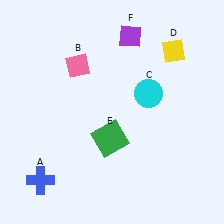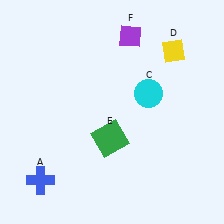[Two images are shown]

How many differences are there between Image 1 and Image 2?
There is 1 difference between the two images.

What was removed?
The pink diamond (B) was removed in Image 2.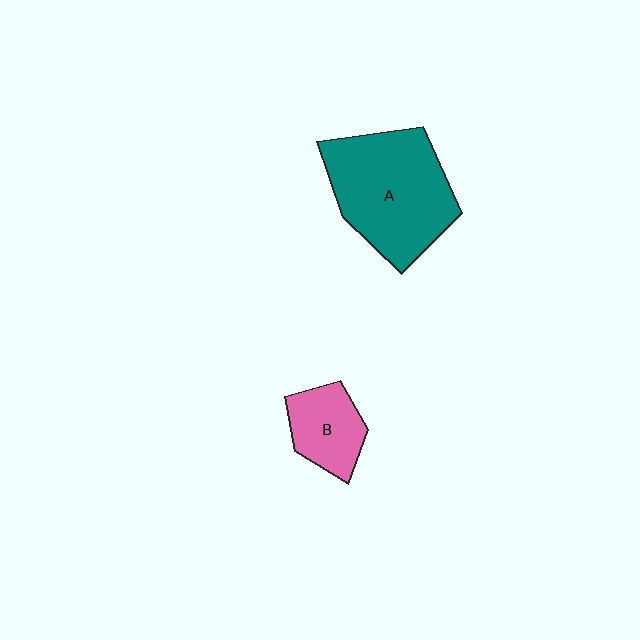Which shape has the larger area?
Shape A (teal).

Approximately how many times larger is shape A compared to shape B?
Approximately 2.4 times.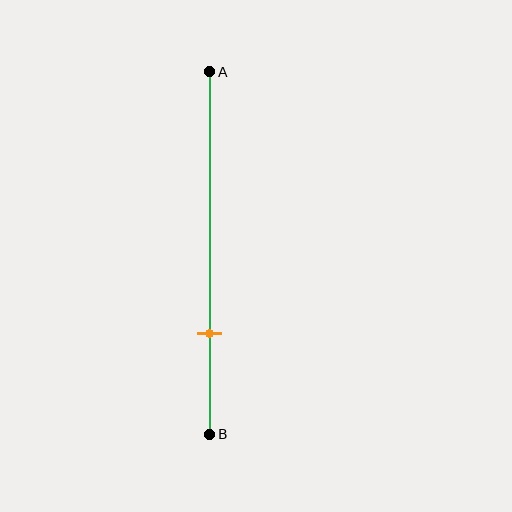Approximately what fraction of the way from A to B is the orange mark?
The orange mark is approximately 70% of the way from A to B.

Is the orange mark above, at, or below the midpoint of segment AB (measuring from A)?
The orange mark is below the midpoint of segment AB.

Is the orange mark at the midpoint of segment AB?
No, the mark is at about 70% from A, not at the 50% midpoint.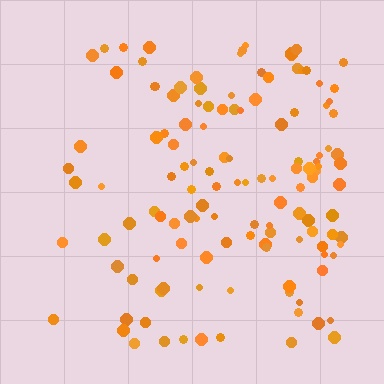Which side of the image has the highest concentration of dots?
The right.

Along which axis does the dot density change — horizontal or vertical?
Horizontal.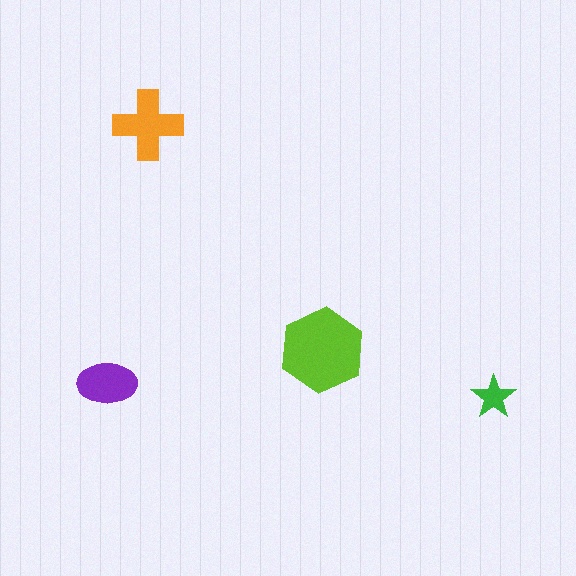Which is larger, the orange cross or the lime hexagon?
The lime hexagon.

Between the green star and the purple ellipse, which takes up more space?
The purple ellipse.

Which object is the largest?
The lime hexagon.